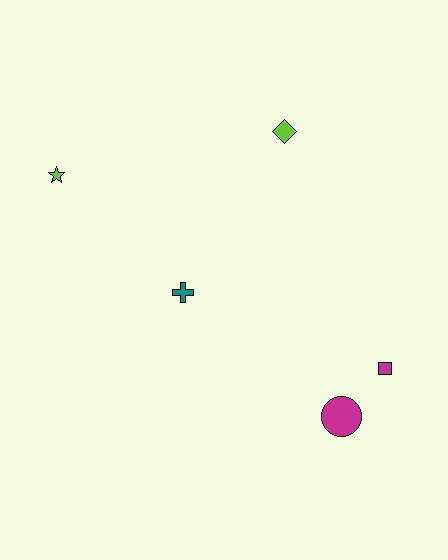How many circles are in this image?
There is 1 circle.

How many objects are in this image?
There are 5 objects.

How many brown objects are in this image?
There are no brown objects.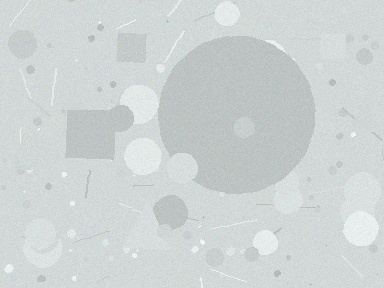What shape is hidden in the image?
A circle is hidden in the image.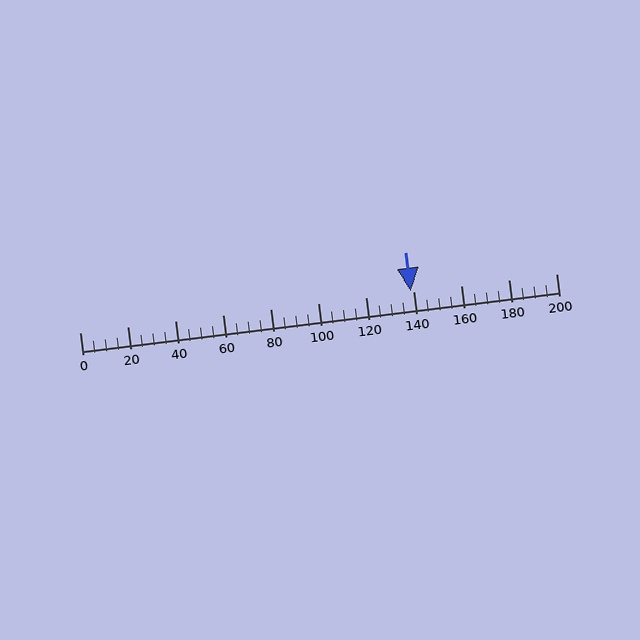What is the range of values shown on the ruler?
The ruler shows values from 0 to 200.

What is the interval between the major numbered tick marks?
The major tick marks are spaced 20 units apart.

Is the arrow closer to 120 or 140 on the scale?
The arrow is closer to 140.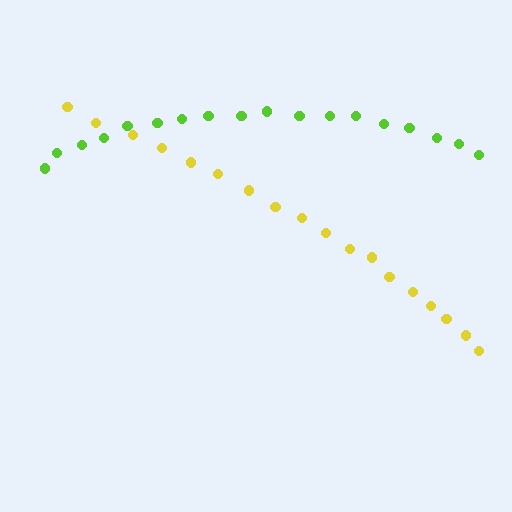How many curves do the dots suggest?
There are 2 distinct paths.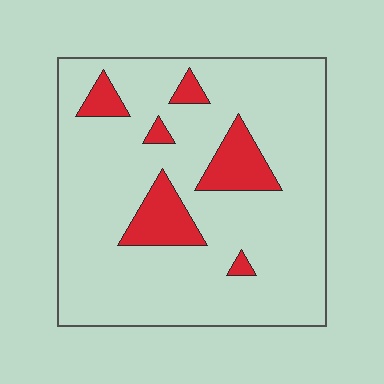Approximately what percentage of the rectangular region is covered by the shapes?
Approximately 15%.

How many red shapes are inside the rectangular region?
6.